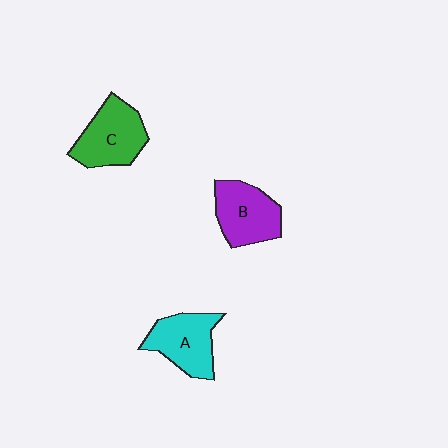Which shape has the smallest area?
Shape A (cyan).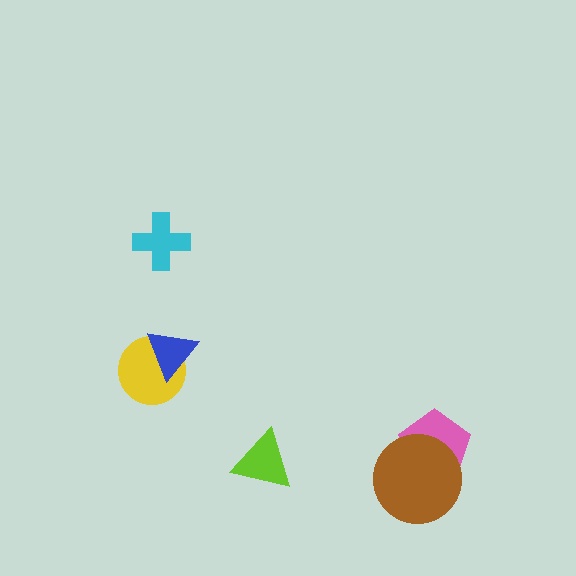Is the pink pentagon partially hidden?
Yes, it is partially covered by another shape.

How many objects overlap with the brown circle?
1 object overlaps with the brown circle.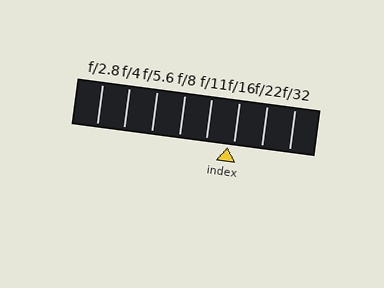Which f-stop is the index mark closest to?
The index mark is closest to f/16.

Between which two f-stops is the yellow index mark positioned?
The index mark is between f/11 and f/16.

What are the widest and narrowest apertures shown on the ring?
The widest aperture shown is f/2.8 and the narrowest is f/32.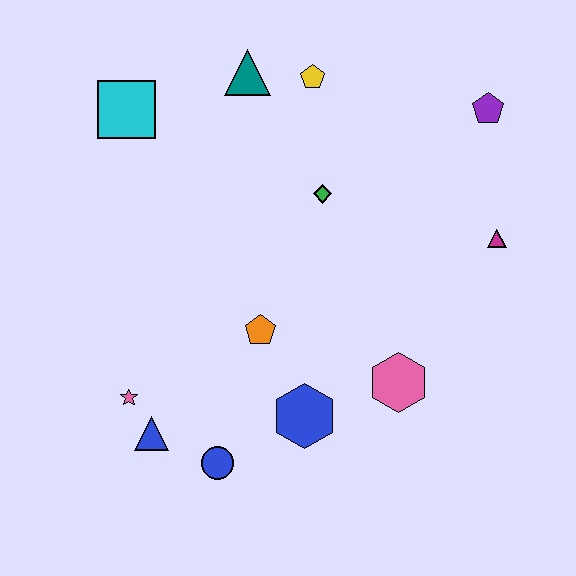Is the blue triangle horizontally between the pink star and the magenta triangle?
Yes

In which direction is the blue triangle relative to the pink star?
The blue triangle is below the pink star.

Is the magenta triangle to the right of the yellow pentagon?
Yes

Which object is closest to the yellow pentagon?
The teal triangle is closest to the yellow pentagon.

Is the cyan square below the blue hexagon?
No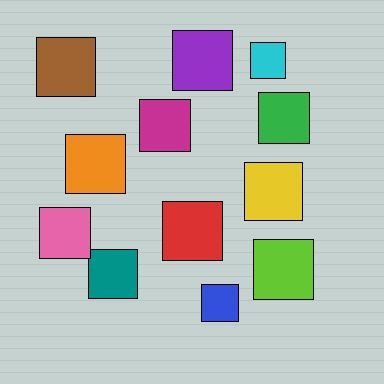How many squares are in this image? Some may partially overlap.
There are 12 squares.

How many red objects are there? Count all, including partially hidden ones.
There is 1 red object.